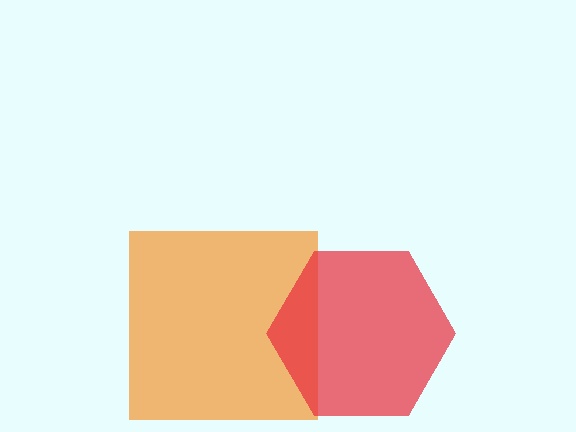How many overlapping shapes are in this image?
There are 2 overlapping shapes in the image.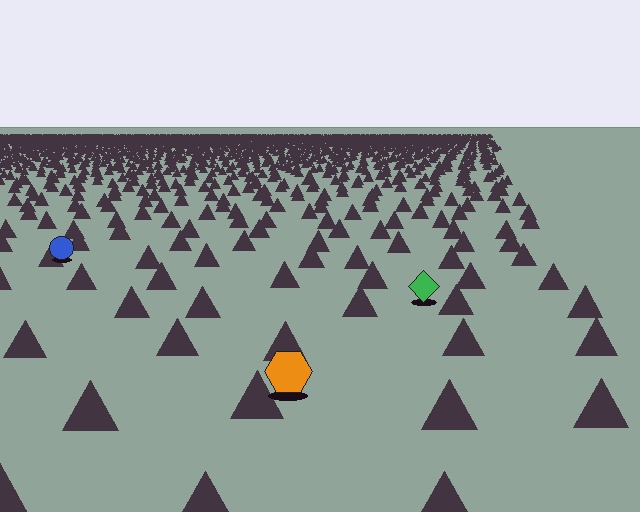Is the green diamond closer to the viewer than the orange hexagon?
No. The orange hexagon is closer — you can tell from the texture gradient: the ground texture is coarser near it.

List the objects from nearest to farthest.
From nearest to farthest: the orange hexagon, the green diamond, the blue circle.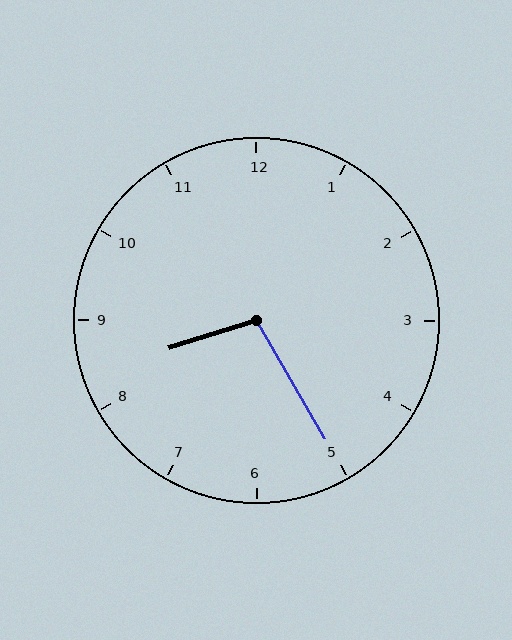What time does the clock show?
8:25.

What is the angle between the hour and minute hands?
Approximately 102 degrees.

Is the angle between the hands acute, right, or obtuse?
It is obtuse.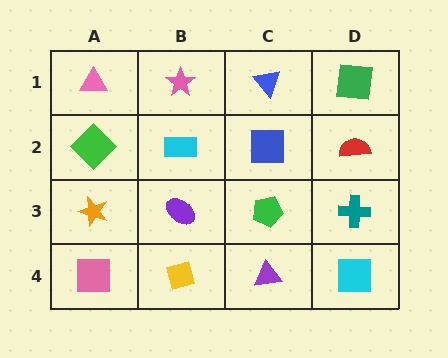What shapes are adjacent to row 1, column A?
A green diamond (row 2, column A), a pink star (row 1, column B).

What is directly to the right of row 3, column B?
A green pentagon.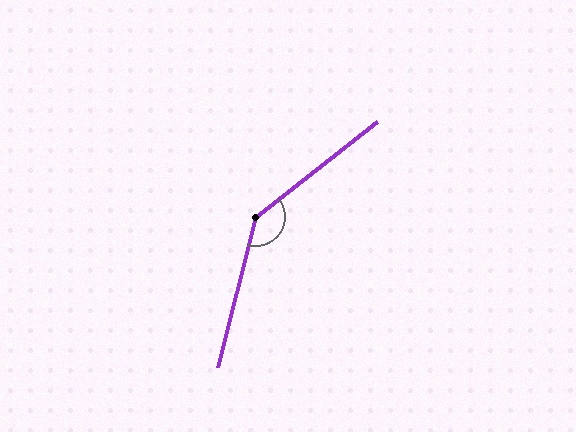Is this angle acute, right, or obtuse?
It is obtuse.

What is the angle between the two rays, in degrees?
Approximately 142 degrees.